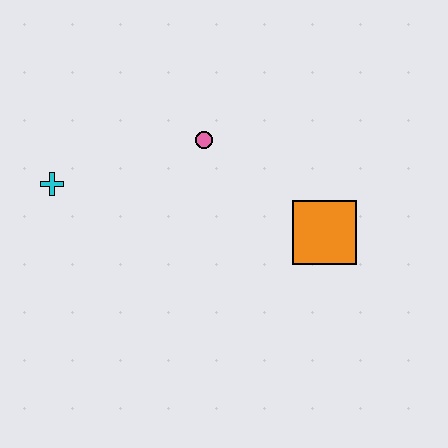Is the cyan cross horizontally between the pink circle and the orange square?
No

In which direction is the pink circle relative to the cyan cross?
The pink circle is to the right of the cyan cross.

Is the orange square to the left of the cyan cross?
No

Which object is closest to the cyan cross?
The pink circle is closest to the cyan cross.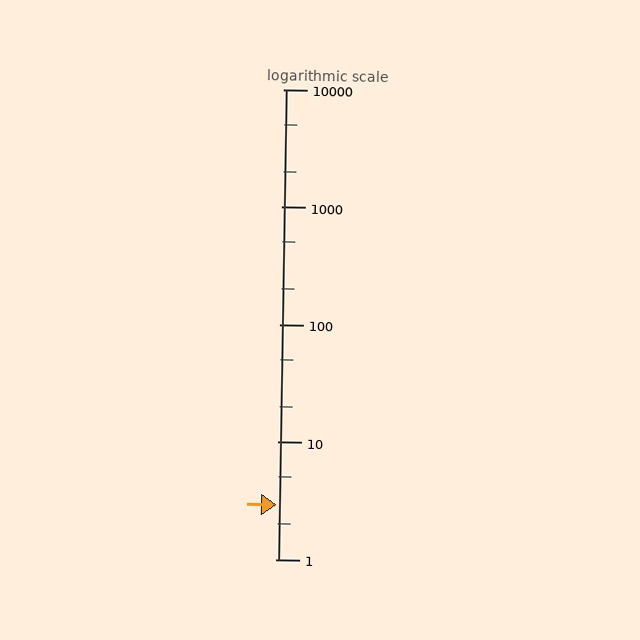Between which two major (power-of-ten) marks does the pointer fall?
The pointer is between 1 and 10.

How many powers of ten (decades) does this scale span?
The scale spans 4 decades, from 1 to 10000.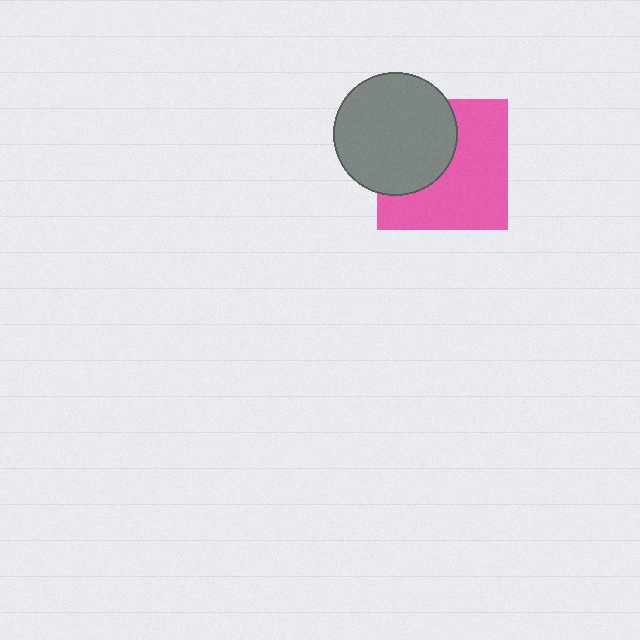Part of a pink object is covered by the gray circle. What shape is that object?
It is a square.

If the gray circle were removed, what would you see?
You would see the complete pink square.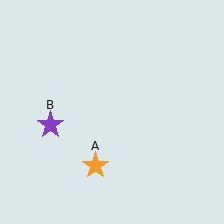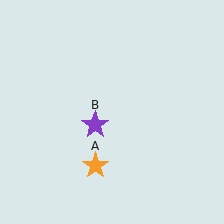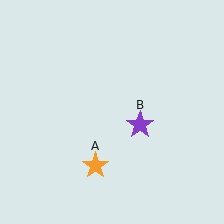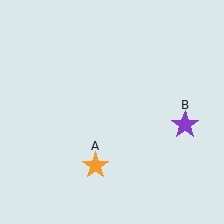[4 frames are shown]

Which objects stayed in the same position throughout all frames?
Orange star (object A) remained stationary.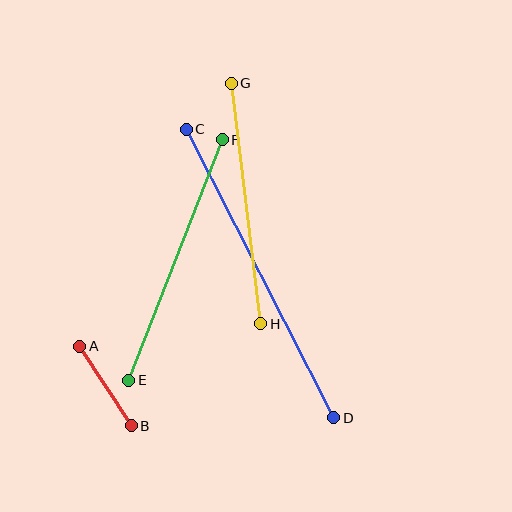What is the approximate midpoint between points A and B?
The midpoint is at approximately (106, 386) pixels.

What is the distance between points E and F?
The distance is approximately 258 pixels.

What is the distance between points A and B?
The distance is approximately 95 pixels.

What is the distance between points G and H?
The distance is approximately 242 pixels.